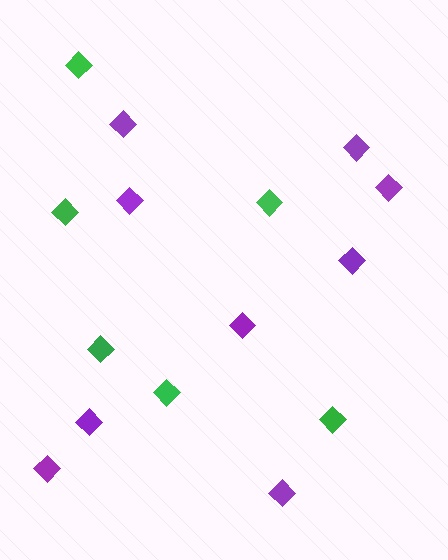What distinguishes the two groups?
There are 2 groups: one group of purple diamonds (9) and one group of green diamonds (6).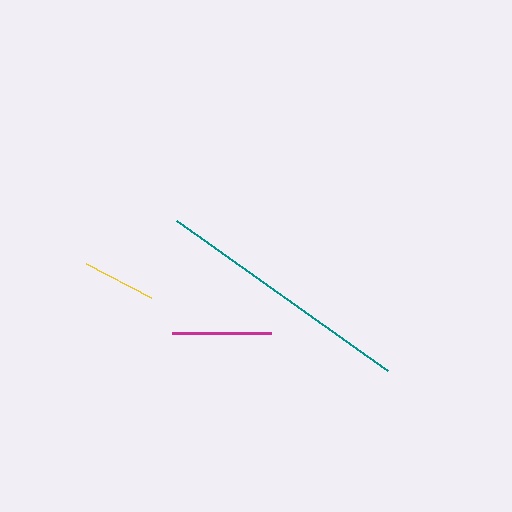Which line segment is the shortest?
The yellow line is the shortest at approximately 73 pixels.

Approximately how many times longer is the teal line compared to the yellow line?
The teal line is approximately 3.6 times the length of the yellow line.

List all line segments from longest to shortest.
From longest to shortest: teal, magenta, yellow.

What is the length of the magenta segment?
The magenta segment is approximately 99 pixels long.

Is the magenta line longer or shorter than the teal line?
The teal line is longer than the magenta line.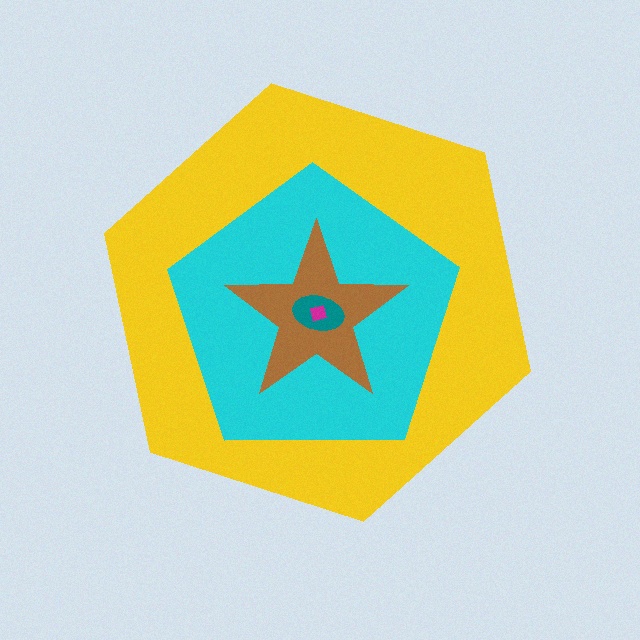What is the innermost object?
The magenta square.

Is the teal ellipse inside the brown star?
Yes.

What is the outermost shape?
The yellow hexagon.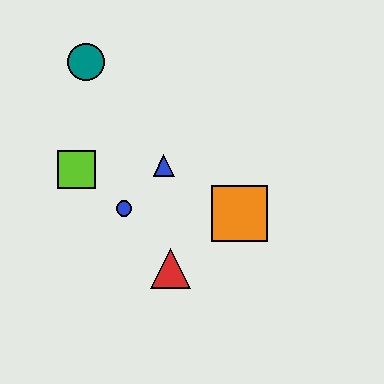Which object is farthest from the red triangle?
The teal circle is farthest from the red triangle.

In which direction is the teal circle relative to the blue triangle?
The teal circle is above the blue triangle.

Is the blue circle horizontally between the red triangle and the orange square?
No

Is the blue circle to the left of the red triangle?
Yes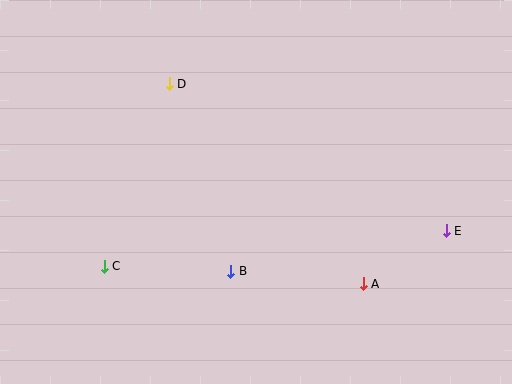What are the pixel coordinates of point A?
Point A is at (363, 284).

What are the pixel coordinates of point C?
Point C is at (104, 266).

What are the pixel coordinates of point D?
Point D is at (169, 84).